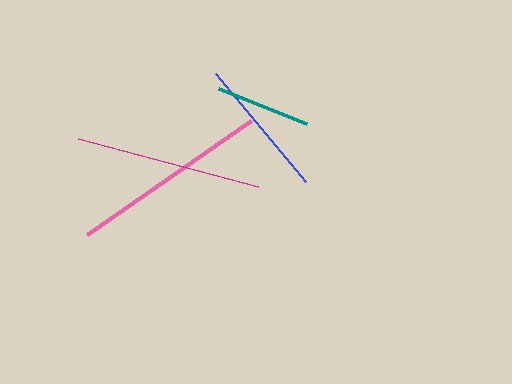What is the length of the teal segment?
The teal segment is approximately 95 pixels long.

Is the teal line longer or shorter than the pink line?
The pink line is longer than the teal line.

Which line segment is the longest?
The pink line is the longest at approximately 200 pixels.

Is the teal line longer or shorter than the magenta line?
The magenta line is longer than the teal line.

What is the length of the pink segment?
The pink segment is approximately 200 pixels long.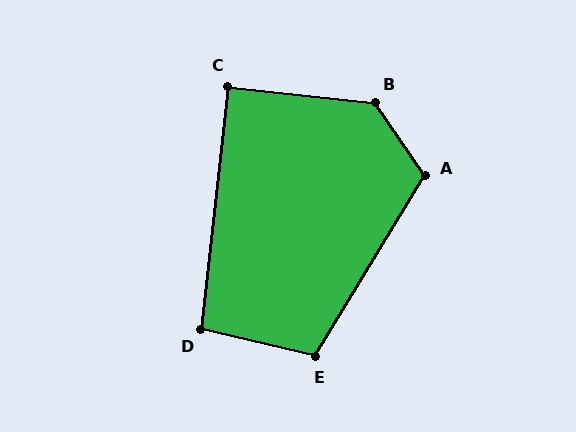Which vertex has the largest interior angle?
B, at approximately 131 degrees.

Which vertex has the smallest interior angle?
C, at approximately 90 degrees.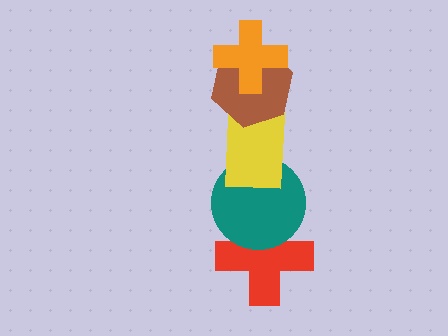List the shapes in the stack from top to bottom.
From top to bottom: the orange cross, the brown hexagon, the yellow rectangle, the teal circle, the red cross.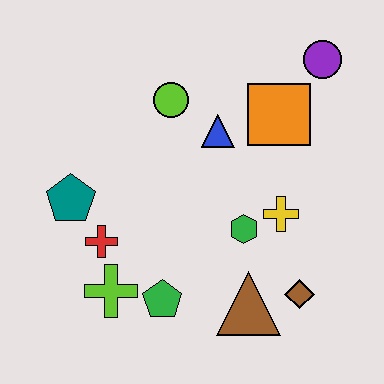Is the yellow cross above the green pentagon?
Yes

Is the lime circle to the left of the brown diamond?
Yes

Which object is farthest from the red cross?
The purple circle is farthest from the red cross.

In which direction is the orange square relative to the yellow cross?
The orange square is above the yellow cross.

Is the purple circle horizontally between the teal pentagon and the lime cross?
No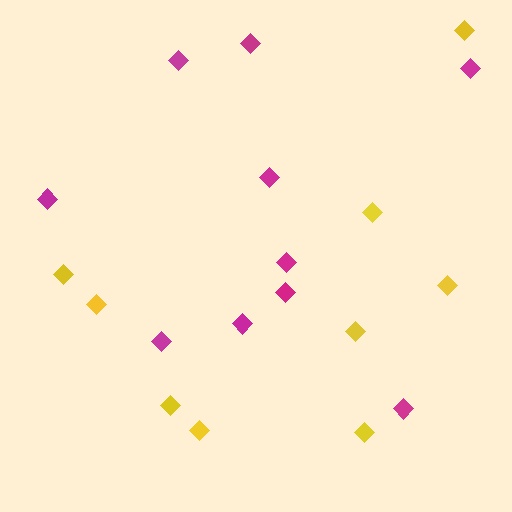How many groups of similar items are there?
There are 2 groups: one group of magenta diamonds (10) and one group of yellow diamonds (9).